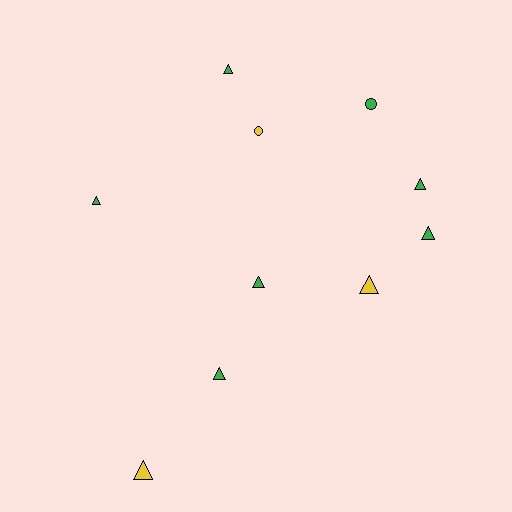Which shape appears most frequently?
Triangle, with 8 objects.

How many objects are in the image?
There are 10 objects.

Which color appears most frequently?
Green, with 7 objects.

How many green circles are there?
There is 1 green circle.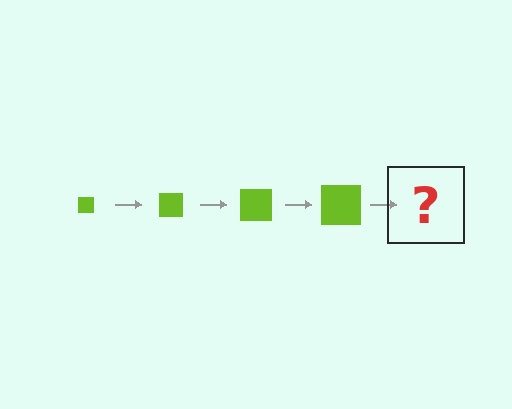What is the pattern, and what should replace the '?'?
The pattern is that the square gets progressively larger each step. The '?' should be a lime square, larger than the previous one.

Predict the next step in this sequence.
The next step is a lime square, larger than the previous one.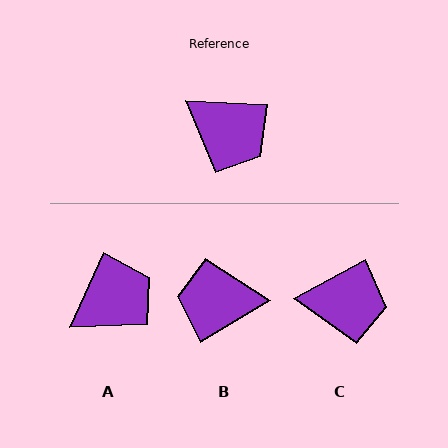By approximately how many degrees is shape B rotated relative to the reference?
Approximately 146 degrees clockwise.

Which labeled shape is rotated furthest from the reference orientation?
B, about 146 degrees away.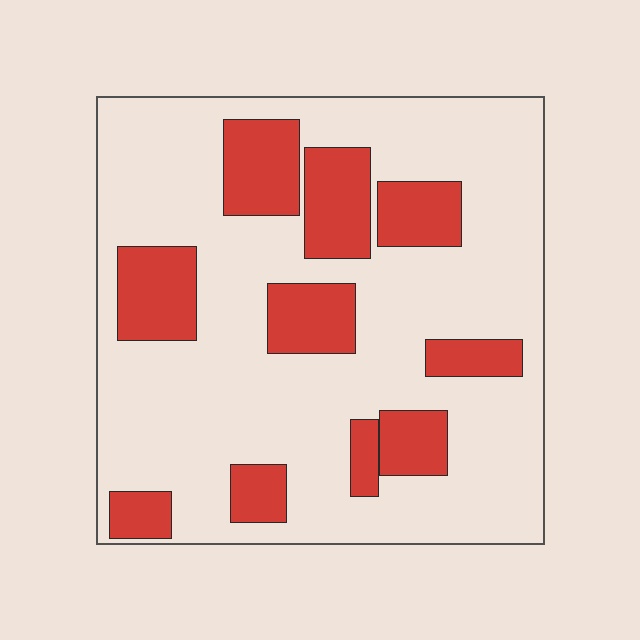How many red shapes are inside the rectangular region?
10.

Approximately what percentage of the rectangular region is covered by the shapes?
Approximately 25%.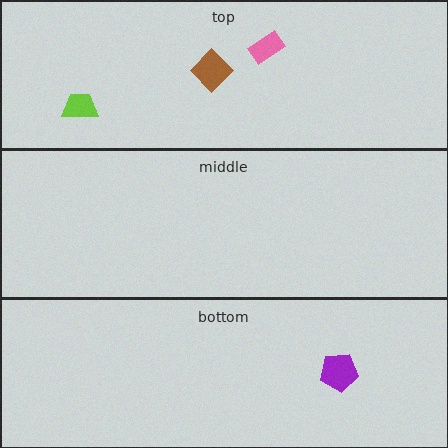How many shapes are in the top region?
3.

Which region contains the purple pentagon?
The bottom region.